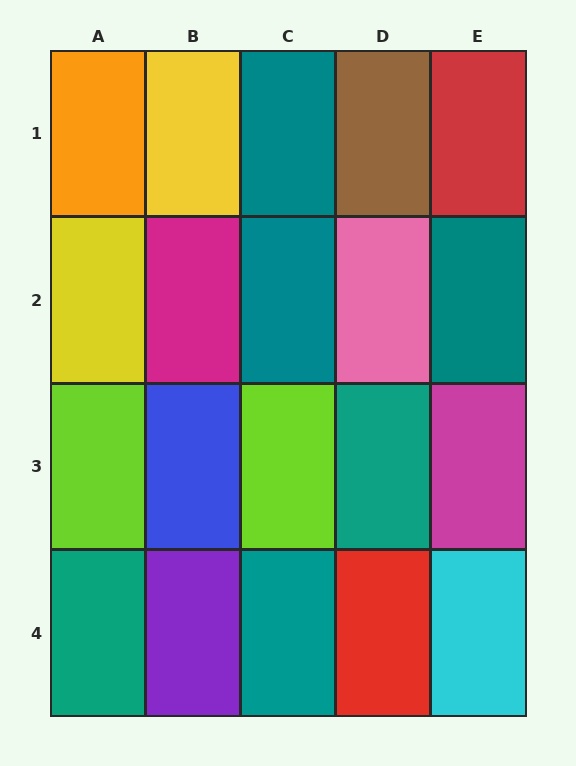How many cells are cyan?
1 cell is cyan.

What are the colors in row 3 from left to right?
Lime, blue, lime, teal, magenta.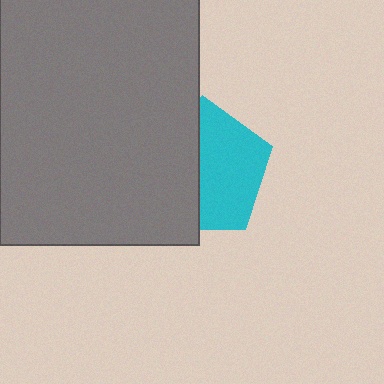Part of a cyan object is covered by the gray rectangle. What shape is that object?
It is a pentagon.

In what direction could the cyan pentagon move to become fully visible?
The cyan pentagon could move right. That would shift it out from behind the gray rectangle entirely.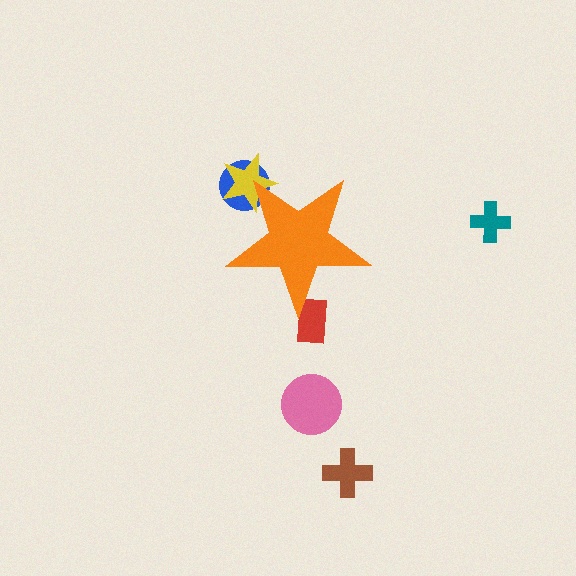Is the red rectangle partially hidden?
Yes, the red rectangle is partially hidden behind the orange star.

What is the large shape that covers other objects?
An orange star.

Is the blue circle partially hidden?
Yes, the blue circle is partially hidden behind the orange star.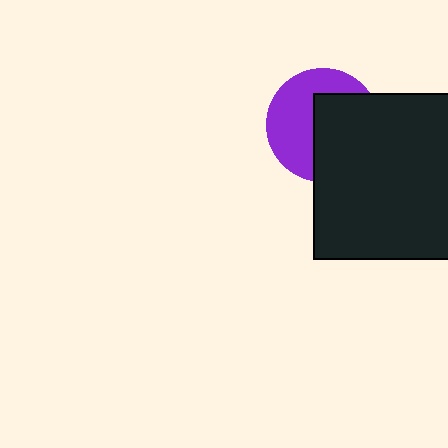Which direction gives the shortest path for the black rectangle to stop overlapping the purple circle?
Moving right gives the shortest separation.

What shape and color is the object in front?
The object in front is a black rectangle.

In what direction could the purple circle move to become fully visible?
The purple circle could move left. That would shift it out from behind the black rectangle entirely.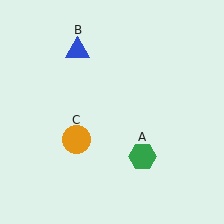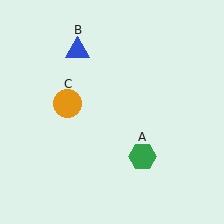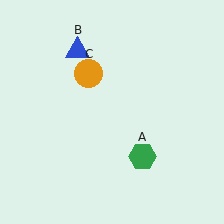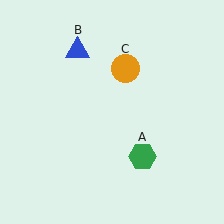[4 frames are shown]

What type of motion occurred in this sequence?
The orange circle (object C) rotated clockwise around the center of the scene.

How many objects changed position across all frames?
1 object changed position: orange circle (object C).